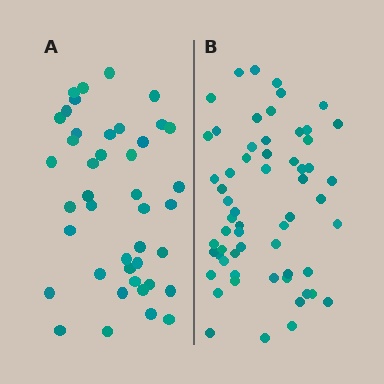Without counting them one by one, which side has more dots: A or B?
Region B (the right region) has more dots.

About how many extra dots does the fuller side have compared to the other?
Region B has approximately 20 more dots than region A.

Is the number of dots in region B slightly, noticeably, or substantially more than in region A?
Region B has noticeably more, but not dramatically so. The ratio is roughly 1.4 to 1.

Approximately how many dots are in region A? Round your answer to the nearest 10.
About 40 dots. (The exact count is 42, which rounds to 40.)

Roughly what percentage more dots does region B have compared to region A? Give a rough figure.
About 45% more.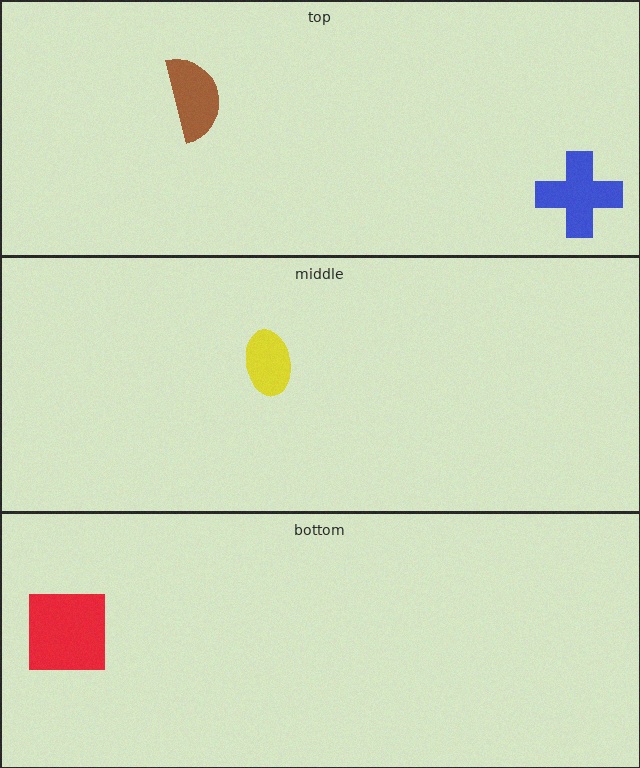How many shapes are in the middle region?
1.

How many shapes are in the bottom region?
1.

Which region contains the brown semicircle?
The top region.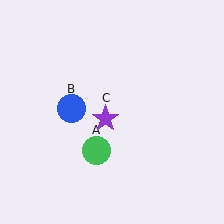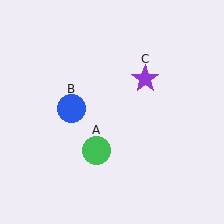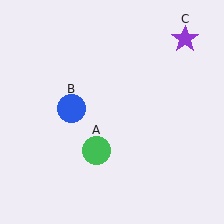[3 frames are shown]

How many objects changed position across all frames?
1 object changed position: purple star (object C).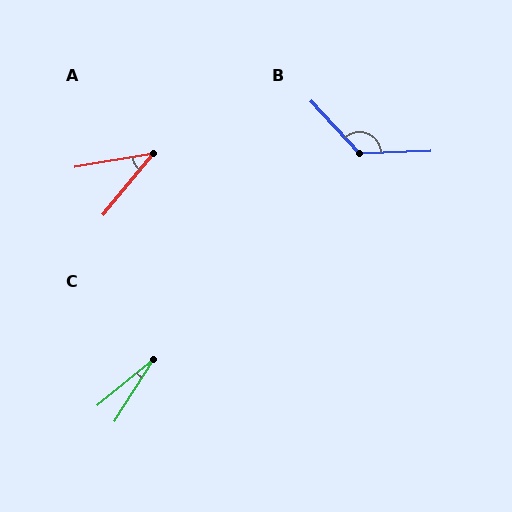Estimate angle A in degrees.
Approximately 40 degrees.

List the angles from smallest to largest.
C (18°), A (40°), B (131°).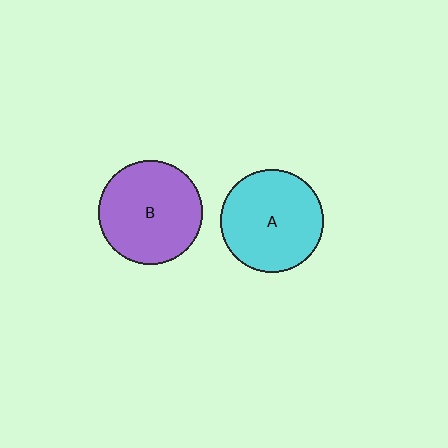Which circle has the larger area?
Circle B (purple).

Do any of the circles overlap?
No, none of the circles overlap.